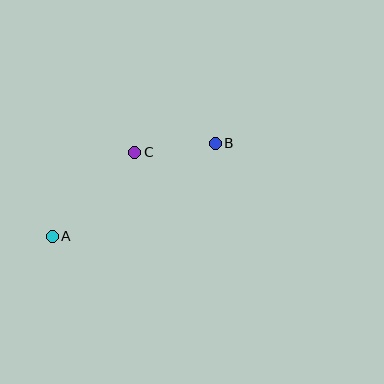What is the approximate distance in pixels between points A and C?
The distance between A and C is approximately 117 pixels.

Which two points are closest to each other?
Points B and C are closest to each other.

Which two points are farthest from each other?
Points A and B are farthest from each other.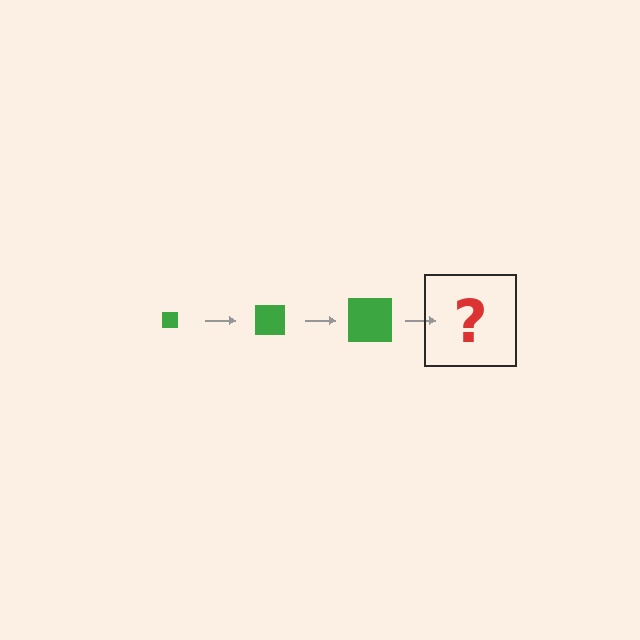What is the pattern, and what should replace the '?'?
The pattern is that the square gets progressively larger each step. The '?' should be a green square, larger than the previous one.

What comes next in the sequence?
The next element should be a green square, larger than the previous one.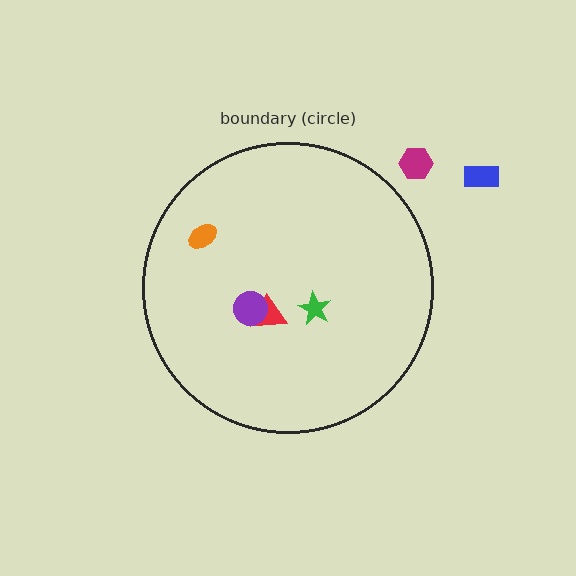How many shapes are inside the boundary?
4 inside, 2 outside.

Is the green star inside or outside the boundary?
Inside.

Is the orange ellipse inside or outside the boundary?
Inside.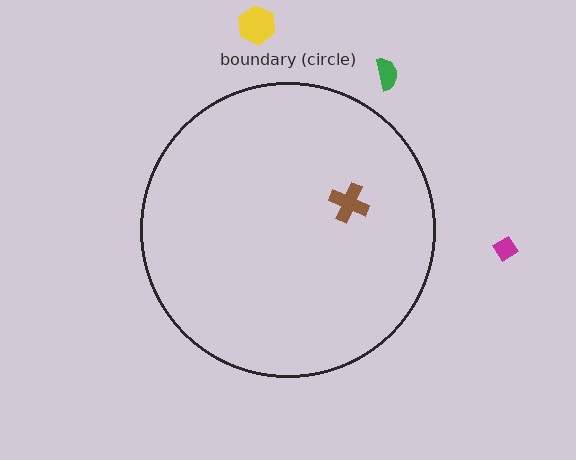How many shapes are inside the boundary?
1 inside, 3 outside.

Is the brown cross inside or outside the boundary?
Inside.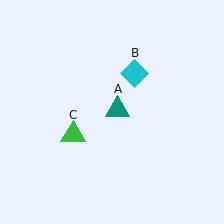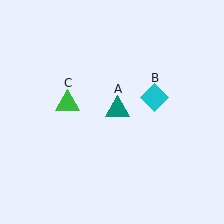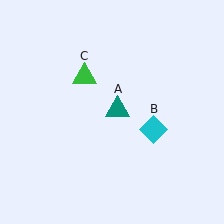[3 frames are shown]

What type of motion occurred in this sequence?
The cyan diamond (object B), green triangle (object C) rotated clockwise around the center of the scene.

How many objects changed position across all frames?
2 objects changed position: cyan diamond (object B), green triangle (object C).